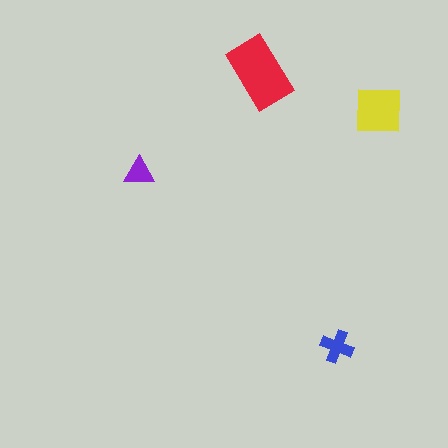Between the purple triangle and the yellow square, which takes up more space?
The yellow square.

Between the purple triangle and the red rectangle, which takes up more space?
The red rectangle.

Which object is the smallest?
The purple triangle.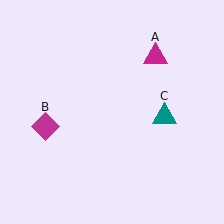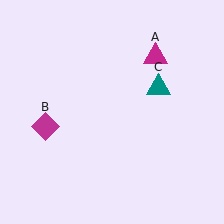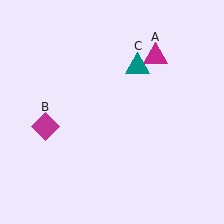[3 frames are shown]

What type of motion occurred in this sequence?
The teal triangle (object C) rotated counterclockwise around the center of the scene.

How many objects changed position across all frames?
1 object changed position: teal triangle (object C).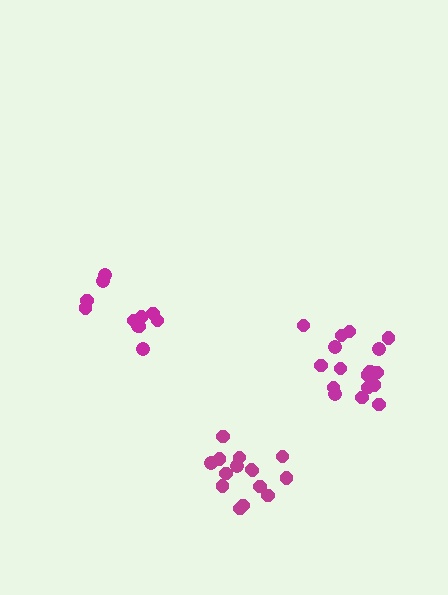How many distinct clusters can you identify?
There are 3 distinct clusters.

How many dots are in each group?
Group 1: 15 dots, Group 2: 17 dots, Group 3: 11 dots (43 total).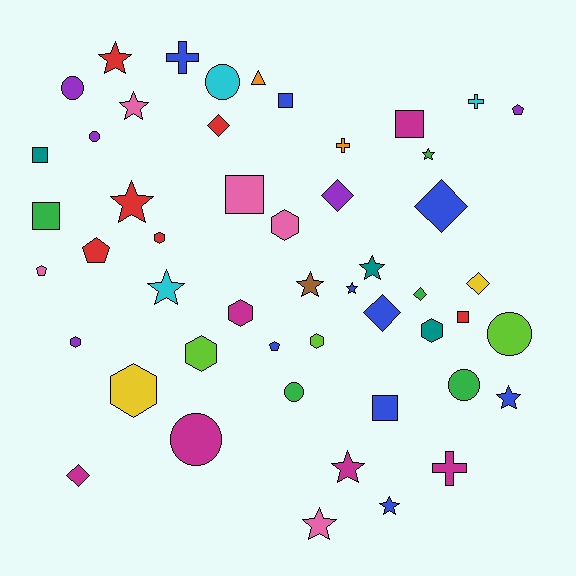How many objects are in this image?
There are 50 objects.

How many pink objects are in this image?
There are 5 pink objects.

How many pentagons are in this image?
There are 4 pentagons.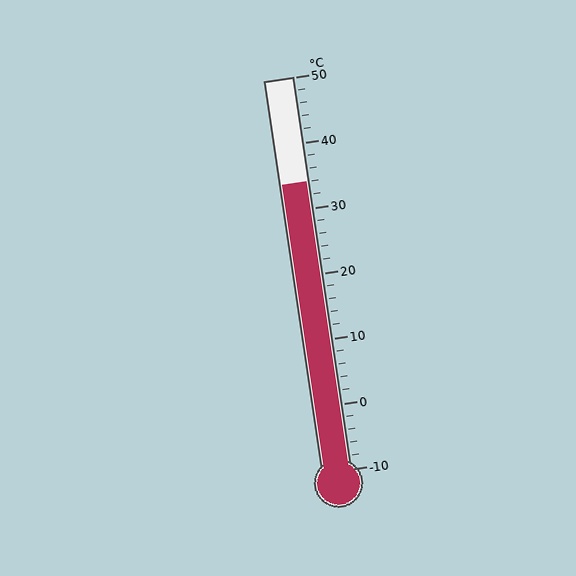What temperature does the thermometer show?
The thermometer shows approximately 34°C.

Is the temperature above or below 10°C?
The temperature is above 10°C.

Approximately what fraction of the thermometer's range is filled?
The thermometer is filled to approximately 75% of its range.